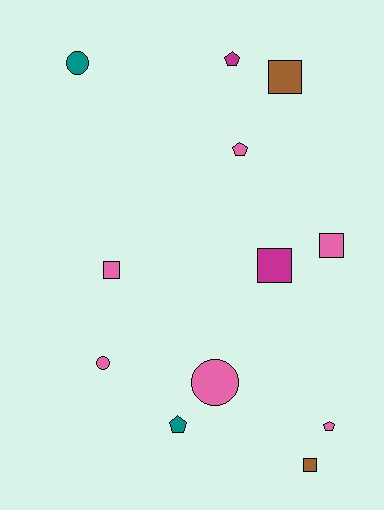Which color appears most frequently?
Pink, with 6 objects.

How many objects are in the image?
There are 12 objects.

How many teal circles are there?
There is 1 teal circle.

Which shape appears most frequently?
Square, with 5 objects.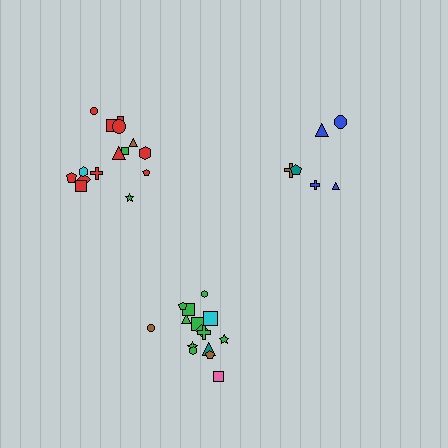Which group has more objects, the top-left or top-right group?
The top-left group.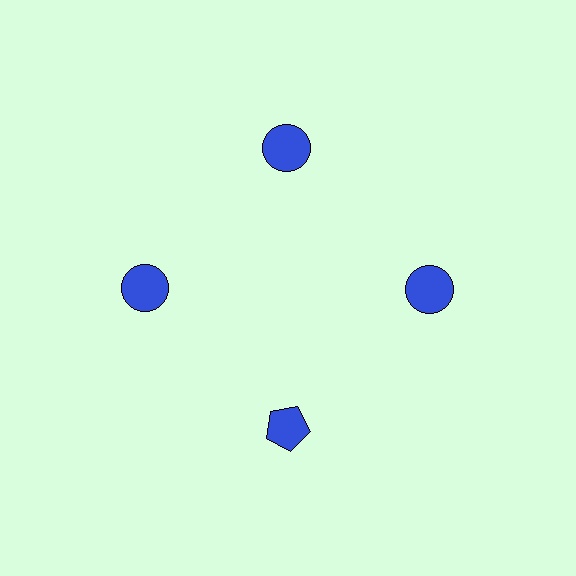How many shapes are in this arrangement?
There are 4 shapes arranged in a ring pattern.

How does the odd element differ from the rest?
It has a different shape: pentagon instead of circle.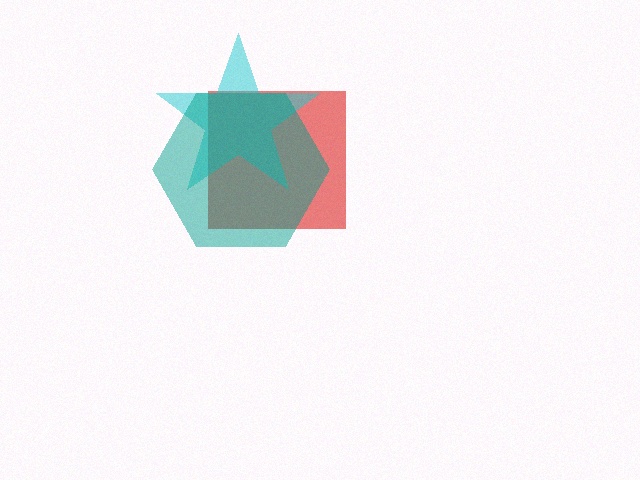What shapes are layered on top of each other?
The layered shapes are: a red square, a cyan star, a teal hexagon.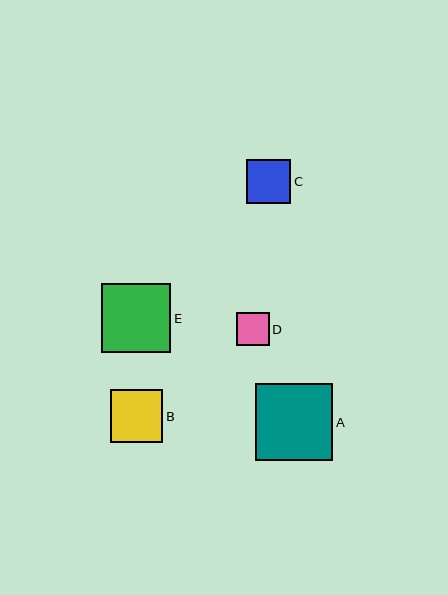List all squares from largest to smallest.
From largest to smallest: A, E, B, C, D.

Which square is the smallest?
Square D is the smallest with a size of approximately 33 pixels.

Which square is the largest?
Square A is the largest with a size of approximately 77 pixels.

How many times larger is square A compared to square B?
Square A is approximately 1.5 times the size of square B.